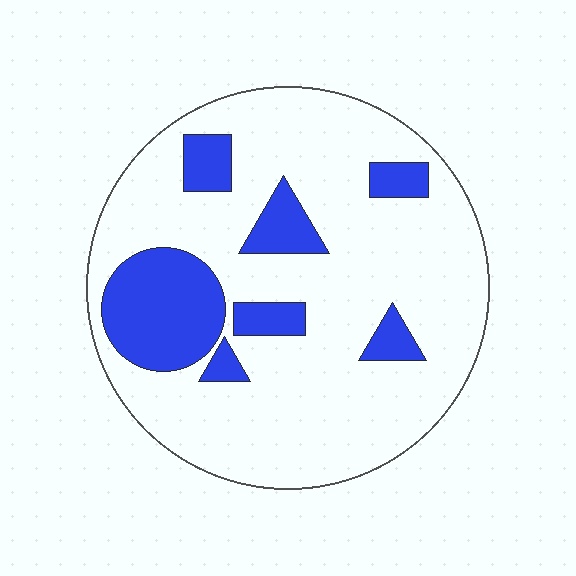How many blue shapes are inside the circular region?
7.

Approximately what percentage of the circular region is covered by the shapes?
Approximately 20%.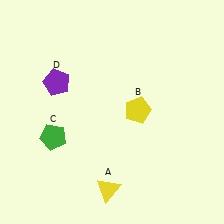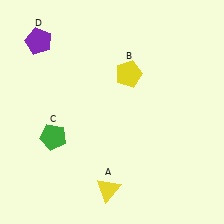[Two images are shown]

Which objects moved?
The objects that moved are: the yellow pentagon (B), the purple pentagon (D).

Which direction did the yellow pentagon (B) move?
The yellow pentagon (B) moved up.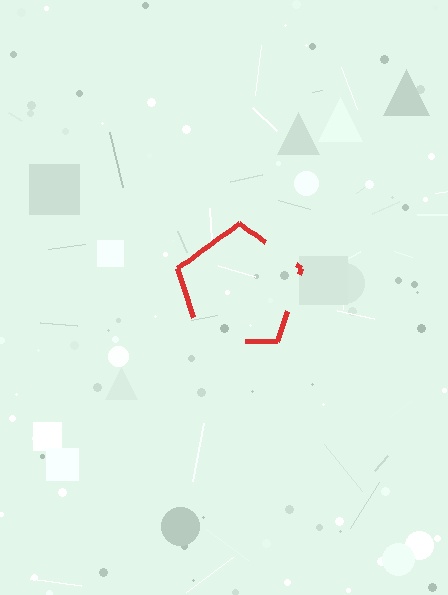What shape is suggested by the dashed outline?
The dashed outline suggests a pentagon.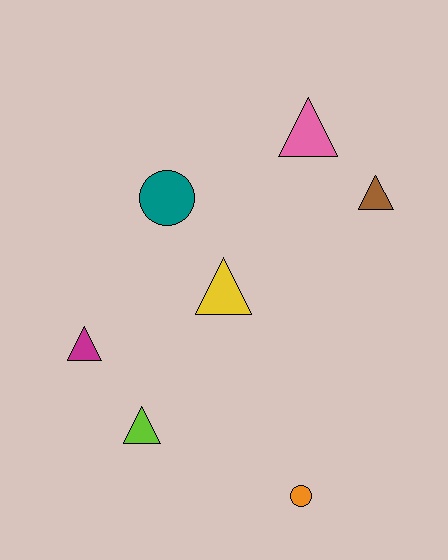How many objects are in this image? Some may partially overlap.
There are 7 objects.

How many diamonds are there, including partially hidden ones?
There are no diamonds.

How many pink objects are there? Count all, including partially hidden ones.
There is 1 pink object.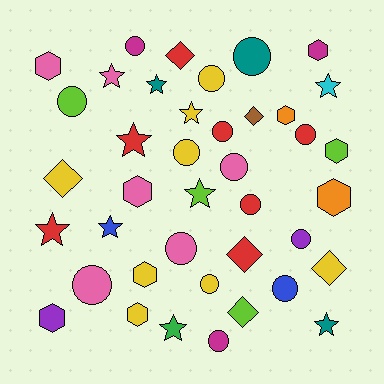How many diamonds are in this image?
There are 6 diamonds.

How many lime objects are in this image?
There are 4 lime objects.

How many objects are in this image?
There are 40 objects.